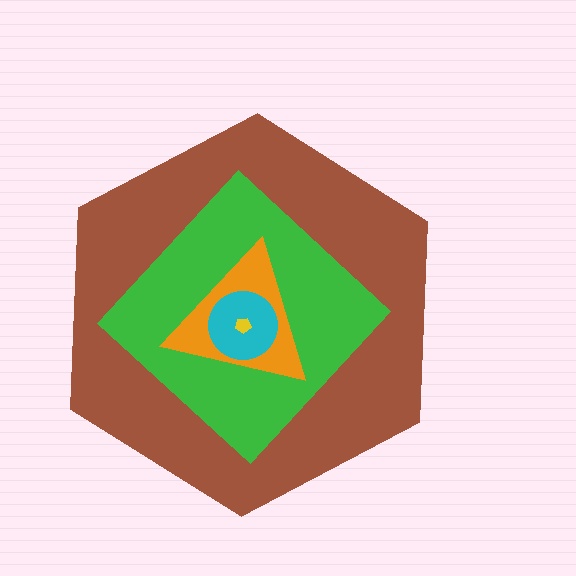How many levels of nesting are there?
5.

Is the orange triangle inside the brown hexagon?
Yes.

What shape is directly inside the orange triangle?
The cyan circle.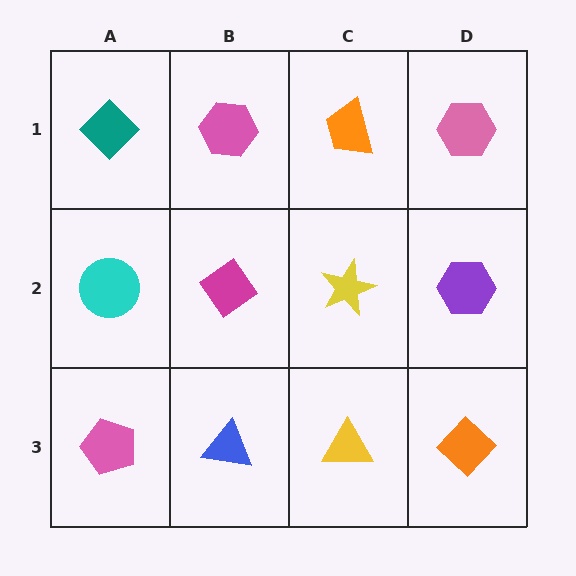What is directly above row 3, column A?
A cyan circle.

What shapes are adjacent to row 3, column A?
A cyan circle (row 2, column A), a blue triangle (row 3, column B).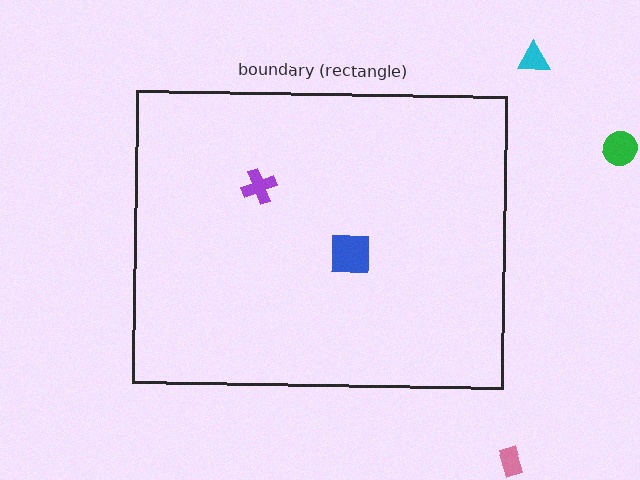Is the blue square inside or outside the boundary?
Inside.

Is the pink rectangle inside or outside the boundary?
Outside.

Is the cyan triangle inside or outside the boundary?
Outside.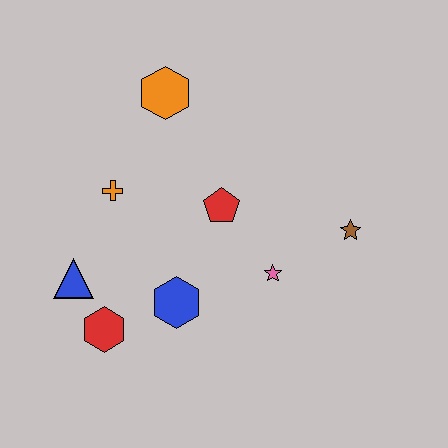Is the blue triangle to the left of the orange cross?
Yes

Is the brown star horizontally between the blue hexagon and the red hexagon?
No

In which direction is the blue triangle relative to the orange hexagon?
The blue triangle is below the orange hexagon.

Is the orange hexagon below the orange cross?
No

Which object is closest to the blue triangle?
The red hexagon is closest to the blue triangle.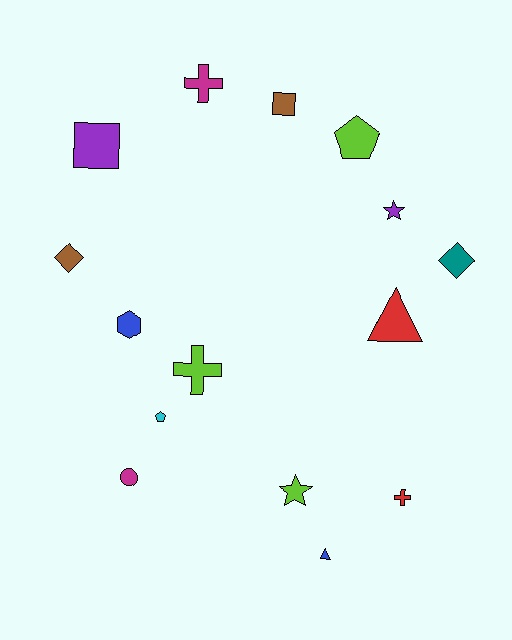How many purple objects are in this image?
There are 2 purple objects.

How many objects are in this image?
There are 15 objects.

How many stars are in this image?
There are 2 stars.